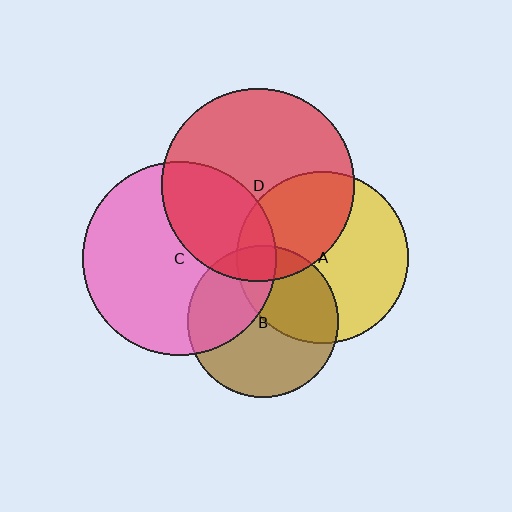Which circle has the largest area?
Circle C (pink).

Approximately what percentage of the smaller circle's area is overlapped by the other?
Approximately 40%.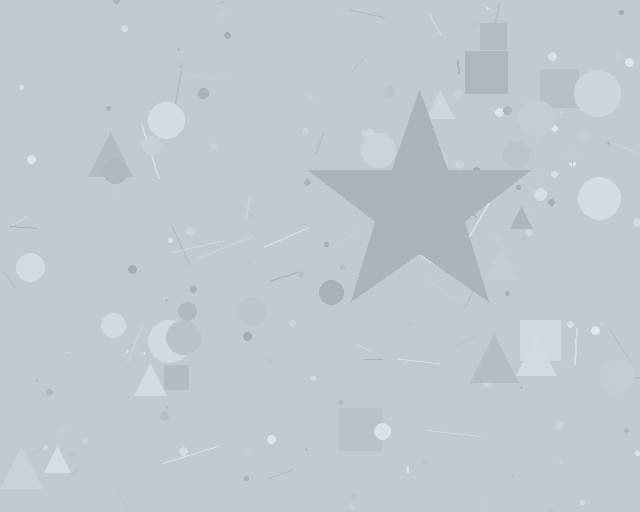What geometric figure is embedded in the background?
A star is embedded in the background.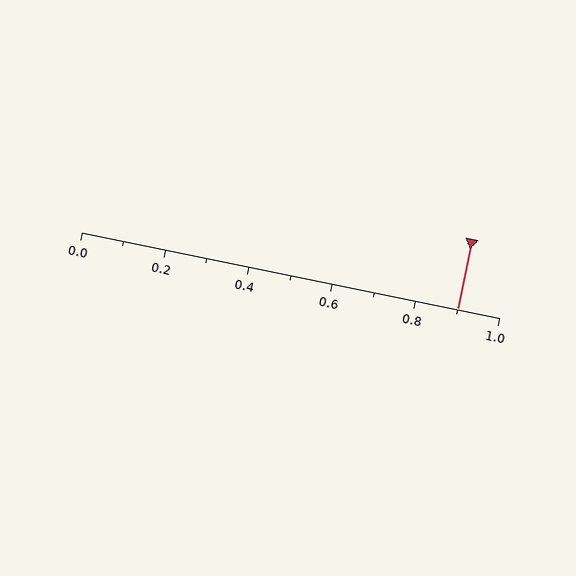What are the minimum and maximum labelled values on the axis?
The axis runs from 0.0 to 1.0.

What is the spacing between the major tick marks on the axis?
The major ticks are spaced 0.2 apart.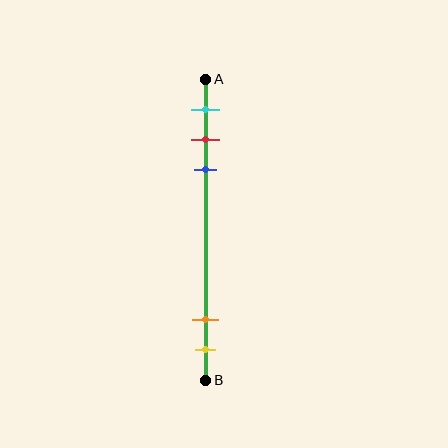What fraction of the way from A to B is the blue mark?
The blue mark is approximately 30% (0.3) of the way from A to B.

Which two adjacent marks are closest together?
The red and blue marks are the closest adjacent pair.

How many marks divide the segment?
There are 5 marks dividing the segment.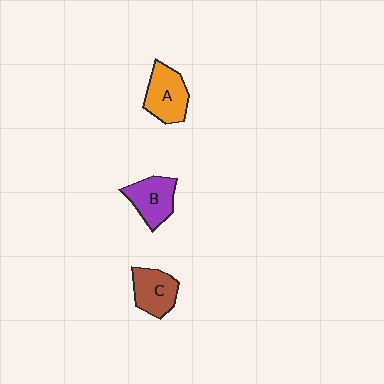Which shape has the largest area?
Shape A (orange).